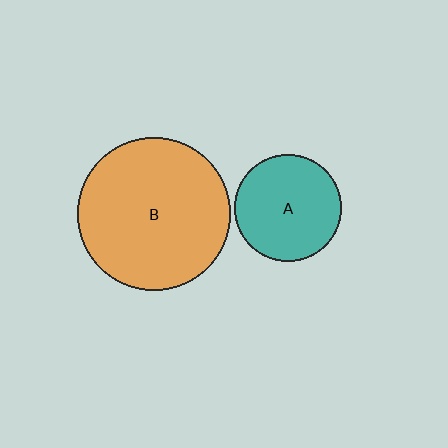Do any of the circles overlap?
No, none of the circles overlap.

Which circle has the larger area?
Circle B (orange).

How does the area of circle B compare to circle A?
Approximately 2.0 times.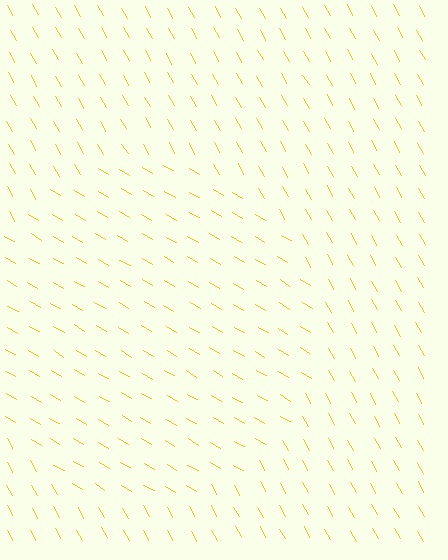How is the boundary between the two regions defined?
The boundary is defined purely by a change in line orientation (approximately 31 degrees difference). All lines are the same color and thickness.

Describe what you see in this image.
The image is filled with small yellow line segments. A circle region in the image has lines oriented differently from the surrounding lines, creating a visible texture boundary.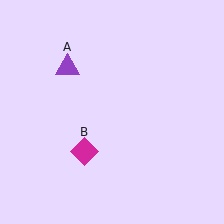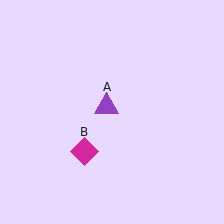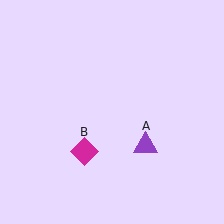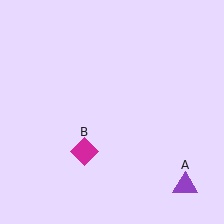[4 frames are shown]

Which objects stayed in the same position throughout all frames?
Magenta diamond (object B) remained stationary.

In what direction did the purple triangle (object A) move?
The purple triangle (object A) moved down and to the right.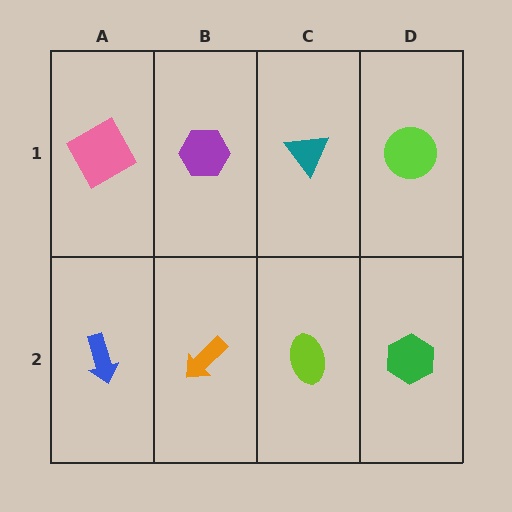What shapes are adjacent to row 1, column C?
A lime ellipse (row 2, column C), a purple hexagon (row 1, column B), a lime circle (row 1, column D).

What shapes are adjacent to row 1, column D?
A green hexagon (row 2, column D), a teal triangle (row 1, column C).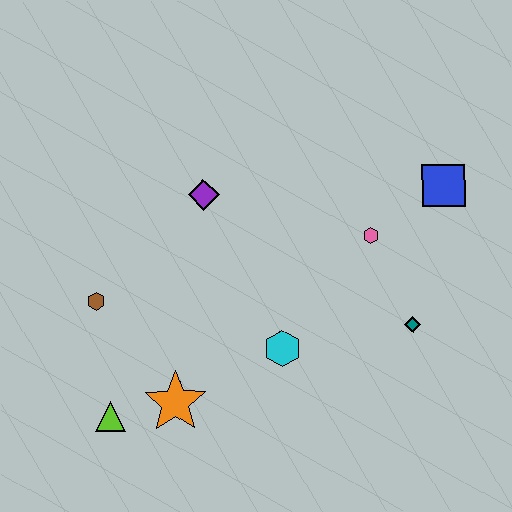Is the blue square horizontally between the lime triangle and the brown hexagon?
No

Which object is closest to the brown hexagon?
The lime triangle is closest to the brown hexagon.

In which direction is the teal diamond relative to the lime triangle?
The teal diamond is to the right of the lime triangle.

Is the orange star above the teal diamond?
No